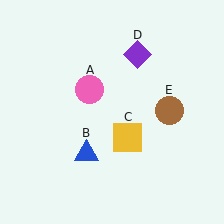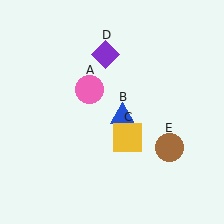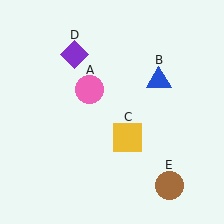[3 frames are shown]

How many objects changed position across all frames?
3 objects changed position: blue triangle (object B), purple diamond (object D), brown circle (object E).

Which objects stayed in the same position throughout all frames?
Pink circle (object A) and yellow square (object C) remained stationary.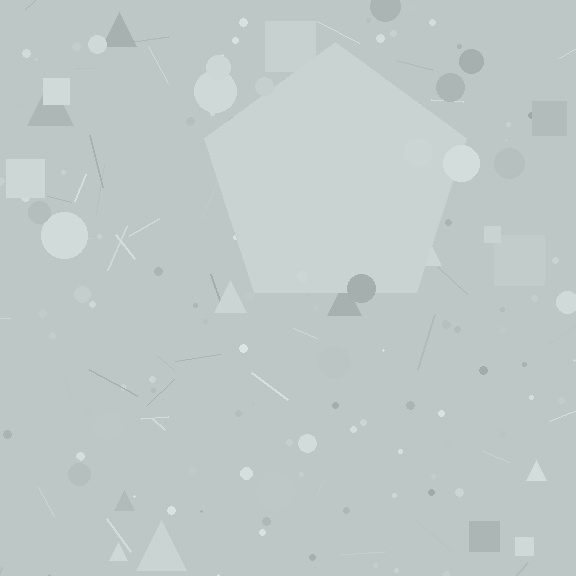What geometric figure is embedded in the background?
A pentagon is embedded in the background.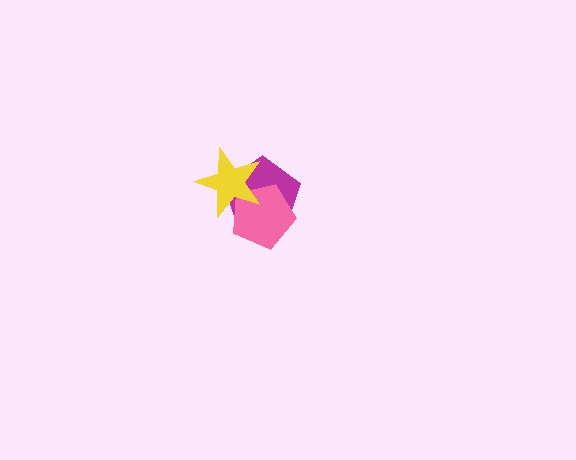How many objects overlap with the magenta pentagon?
2 objects overlap with the magenta pentagon.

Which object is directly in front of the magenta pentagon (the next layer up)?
The pink pentagon is directly in front of the magenta pentagon.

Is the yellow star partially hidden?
No, no other shape covers it.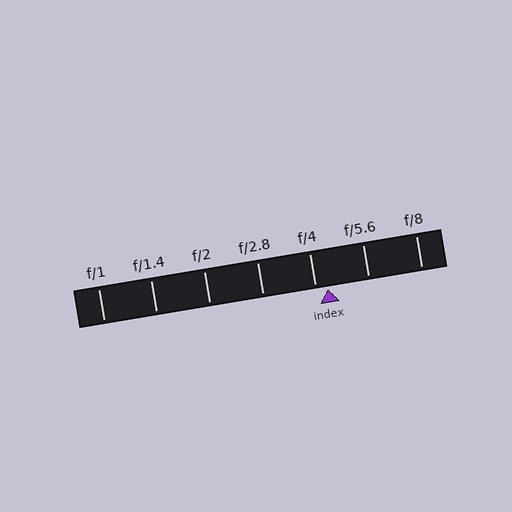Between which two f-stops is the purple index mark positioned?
The index mark is between f/4 and f/5.6.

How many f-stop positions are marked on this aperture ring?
There are 7 f-stop positions marked.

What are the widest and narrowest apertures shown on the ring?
The widest aperture shown is f/1 and the narrowest is f/8.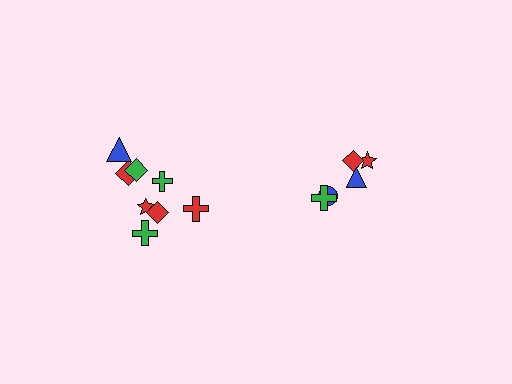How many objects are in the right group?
There are 5 objects.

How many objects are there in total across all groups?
There are 13 objects.